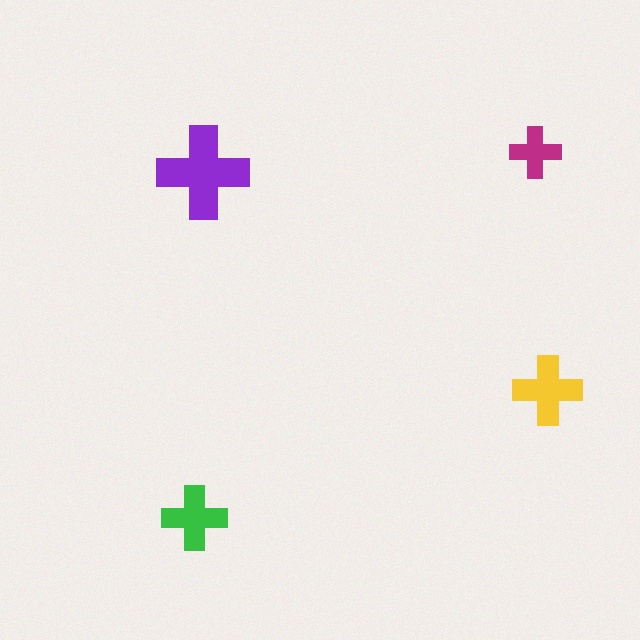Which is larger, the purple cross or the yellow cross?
The purple one.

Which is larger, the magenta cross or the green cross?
The green one.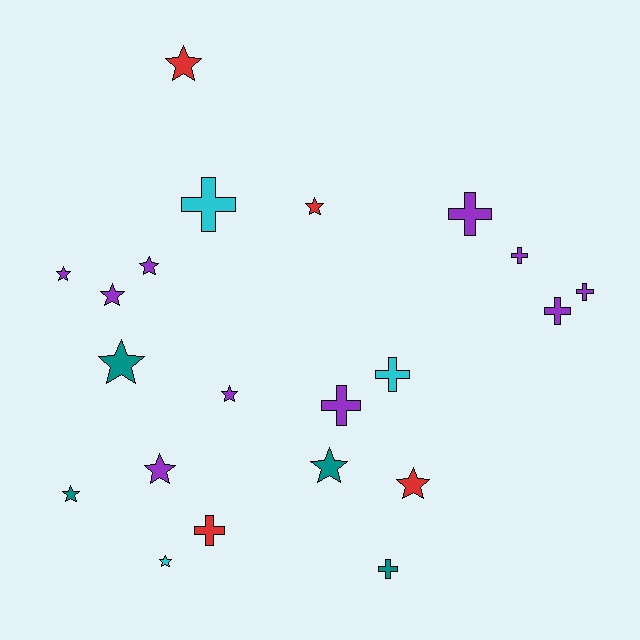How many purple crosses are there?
There are 5 purple crosses.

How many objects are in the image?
There are 21 objects.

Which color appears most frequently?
Purple, with 10 objects.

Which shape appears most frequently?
Star, with 12 objects.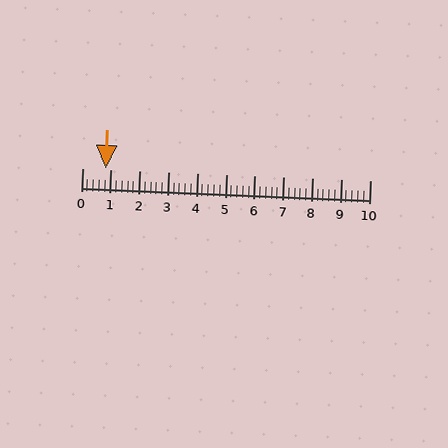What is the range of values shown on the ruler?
The ruler shows values from 0 to 10.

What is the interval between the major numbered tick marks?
The major tick marks are spaced 1 units apart.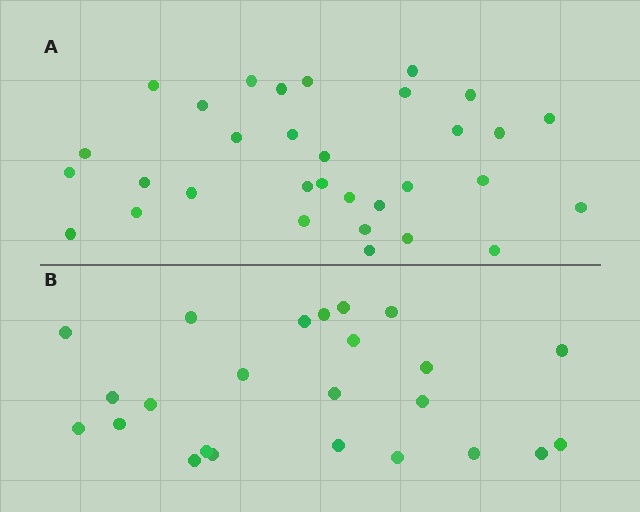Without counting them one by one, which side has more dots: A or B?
Region A (the top region) has more dots.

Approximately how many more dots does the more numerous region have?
Region A has roughly 8 or so more dots than region B.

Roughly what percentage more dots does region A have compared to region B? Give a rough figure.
About 35% more.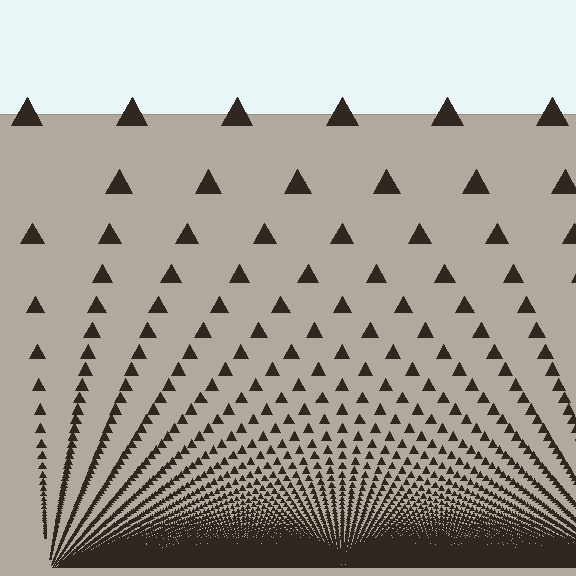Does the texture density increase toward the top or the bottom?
Density increases toward the bottom.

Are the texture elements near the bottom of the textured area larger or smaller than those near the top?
Smaller. The gradient is inverted — elements near the bottom are smaller and denser.